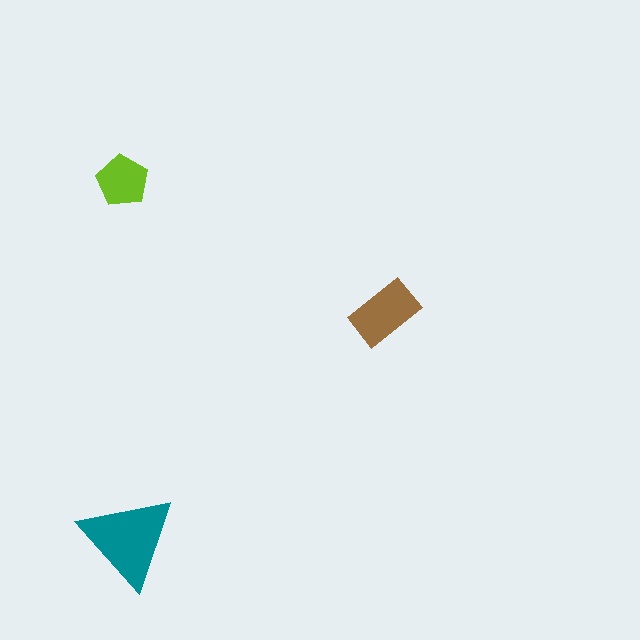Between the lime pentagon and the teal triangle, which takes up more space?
The teal triangle.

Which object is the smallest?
The lime pentagon.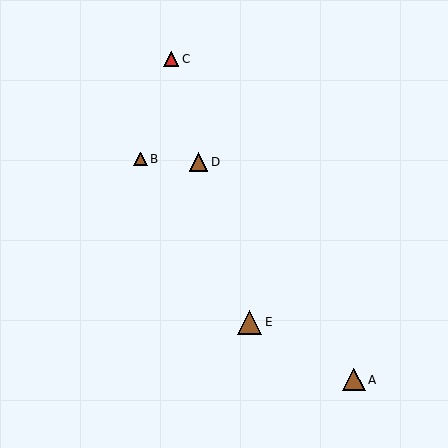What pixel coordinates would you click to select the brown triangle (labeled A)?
Click at (354, 380) to select the brown triangle A.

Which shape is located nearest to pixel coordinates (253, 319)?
The brown triangle (labeled E) at (249, 322) is nearest to that location.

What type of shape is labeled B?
Shape B is a brown triangle.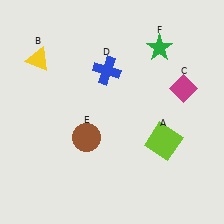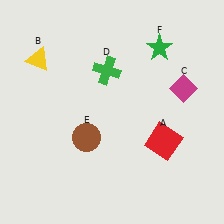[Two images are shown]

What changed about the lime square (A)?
In Image 1, A is lime. In Image 2, it changed to red.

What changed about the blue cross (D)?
In Image 1, D is blue. In Image 2, it changed to green.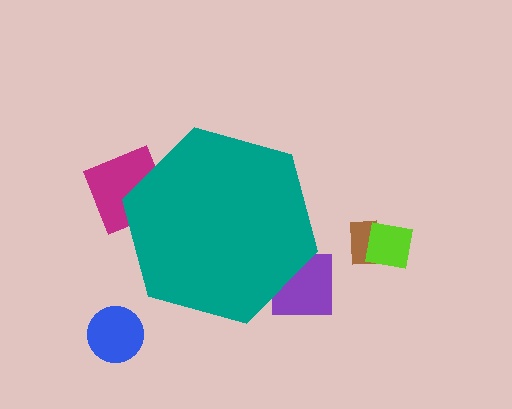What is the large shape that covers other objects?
A teal hexagon.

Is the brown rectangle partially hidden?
No, the brown rectangle is fully visible.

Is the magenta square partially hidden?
Yes, the magenta square is partially hidden behind the teal hexagon.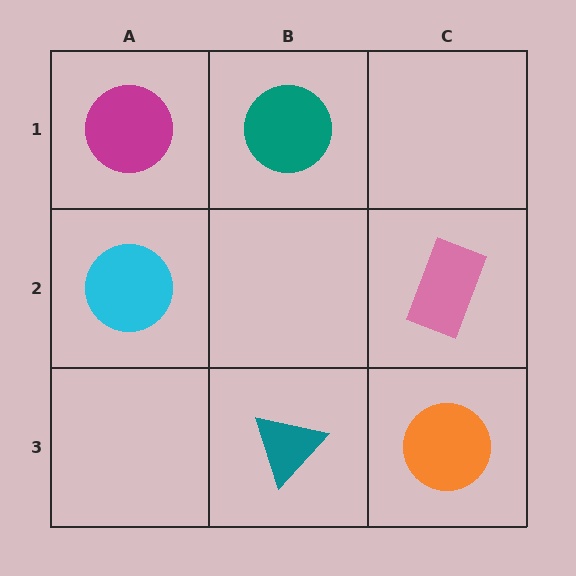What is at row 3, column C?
An orange circle.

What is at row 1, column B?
A teal circle.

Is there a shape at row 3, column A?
No, that cell is empty.